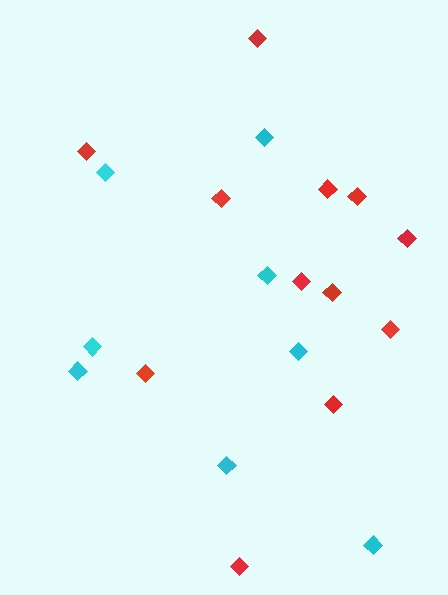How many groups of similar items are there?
There are 2 groups: one group of red diamonds (12) and one group of cyan diamonds (8).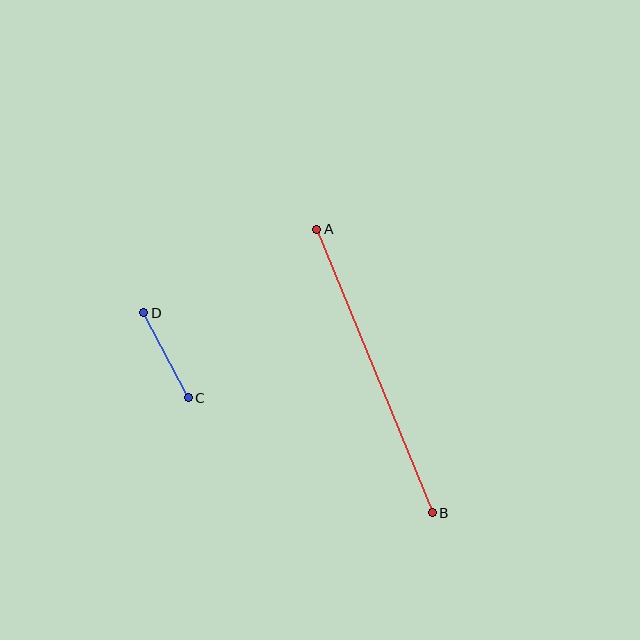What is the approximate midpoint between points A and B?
The midpoint is at approximately (375, 371) pixels.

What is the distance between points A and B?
The distance is approximately 306 pixels.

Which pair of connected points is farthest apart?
Points A and B are farthest apart.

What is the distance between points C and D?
The distance is approximately 96 pixels.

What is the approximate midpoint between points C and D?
The midpoint is at approximately (166, 355) pixels.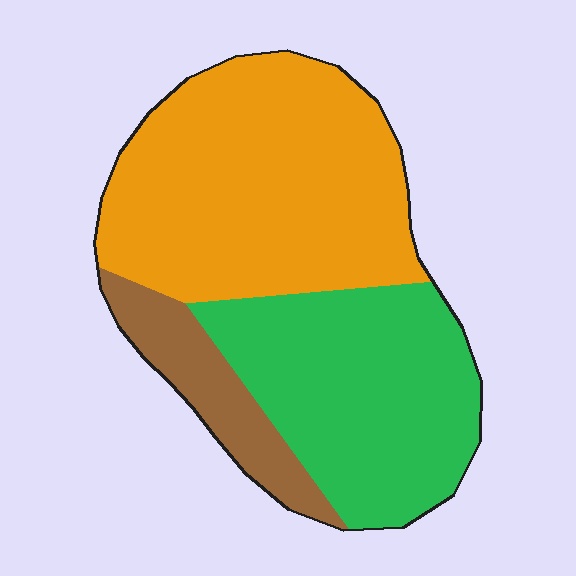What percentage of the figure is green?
Green covers about 35% of the figure.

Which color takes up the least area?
Brown, at roughly 15%.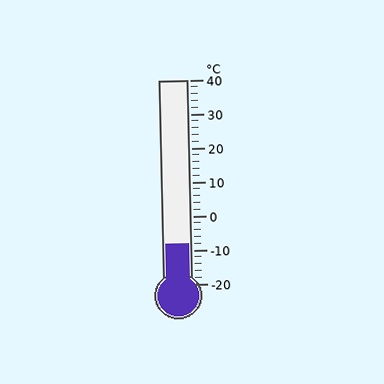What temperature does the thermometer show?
The thermometer shows approximately -8°C.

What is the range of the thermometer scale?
The thermometer scale ranges from -20°C to 40°C.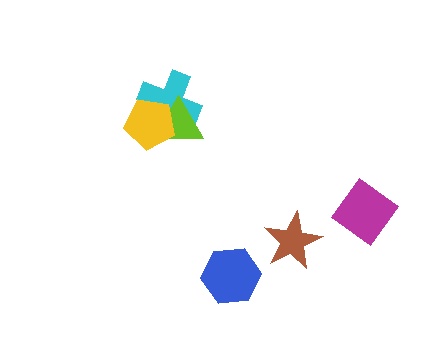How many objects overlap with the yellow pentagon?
2 objects overlap with the yellow pentagon.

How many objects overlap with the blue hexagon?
0 objects overlap with the blue hexagon.